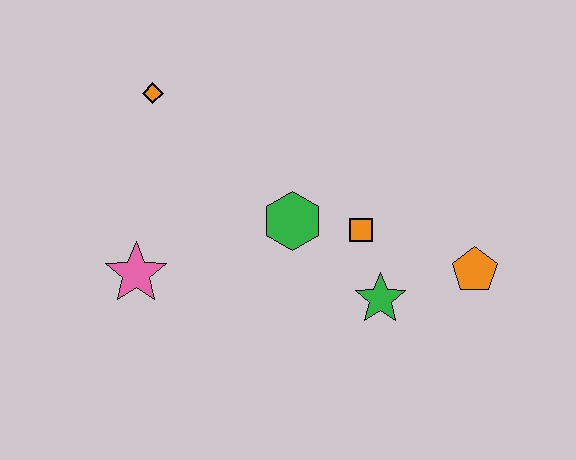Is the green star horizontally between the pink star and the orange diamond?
No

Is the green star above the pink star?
No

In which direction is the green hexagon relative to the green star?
The green hexagon is to the left of the green star.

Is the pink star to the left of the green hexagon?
Yes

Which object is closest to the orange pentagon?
The green star is closest to the orange pentagon.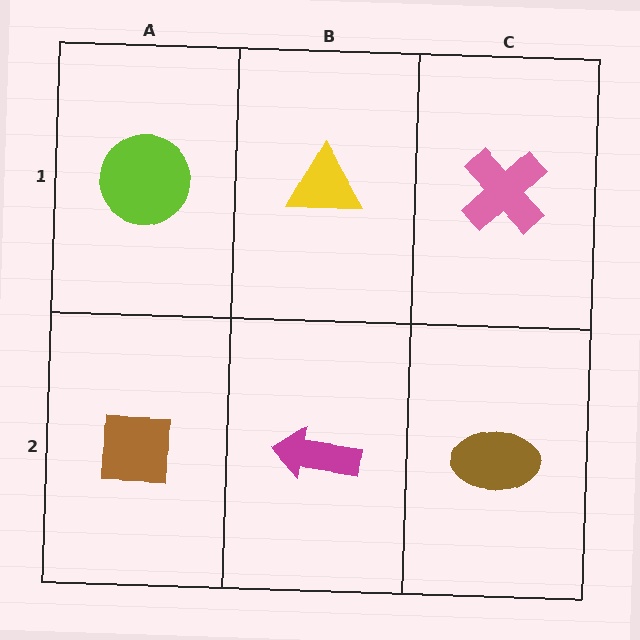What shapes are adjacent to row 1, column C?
A brown ellipse (row 2, column C), a yellow triangle (row 1, column B).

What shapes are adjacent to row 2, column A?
A lime circle (row 1, column A), a magenta arrow (row 2, column B).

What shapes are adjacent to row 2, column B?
A yellow triangle (row 1, column B), a brown square (row 2, column A), a brown ellipse (row 2, column C).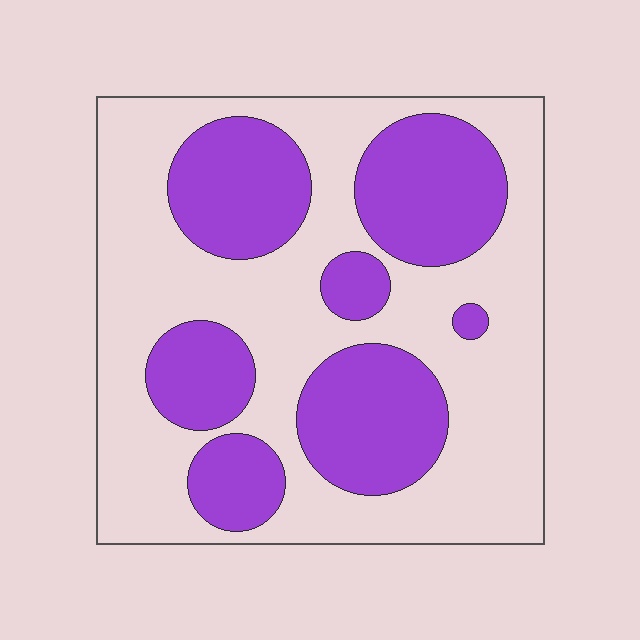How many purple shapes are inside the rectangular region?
7.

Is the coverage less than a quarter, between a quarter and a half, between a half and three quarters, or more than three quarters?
Between a quarter and a half.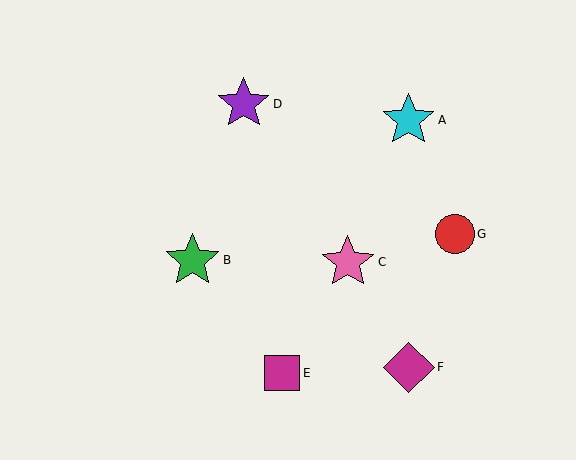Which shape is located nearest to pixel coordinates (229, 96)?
The purple star (labeled D) at (244, 104) is nearest to that location.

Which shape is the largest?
The green star (labeled B) is the largest.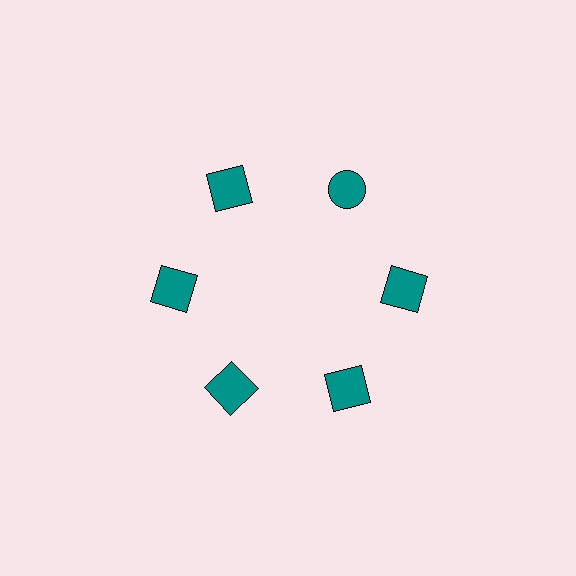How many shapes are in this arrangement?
There are 6 shapes arranged in a ring pattern.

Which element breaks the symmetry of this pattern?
The teal circle at roughly the 1 o'clock position breaks the symmetry. All other shapes are teal squares.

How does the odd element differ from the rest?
It has a different shape: circle instead of square.